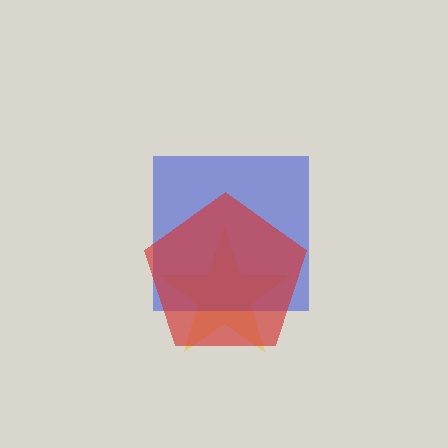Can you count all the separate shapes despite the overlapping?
Yes, there are 3 separate shapes.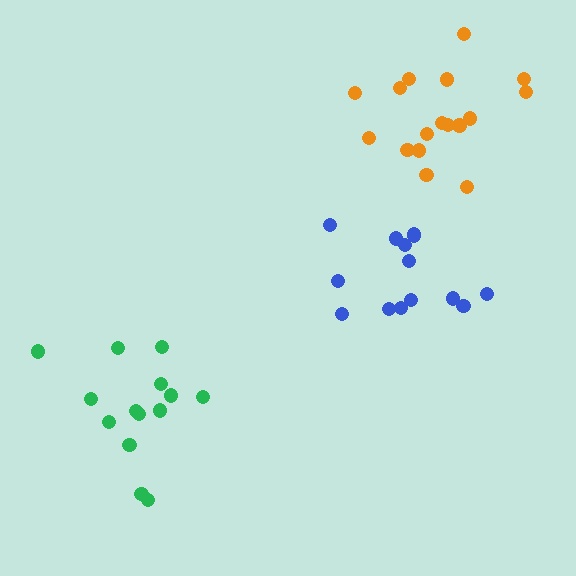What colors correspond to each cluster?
The clusters are colored: green, blue, orange.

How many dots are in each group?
Group 1: 14 dots, Group 2: 14 dots, Group 3: 17 dots (45 total).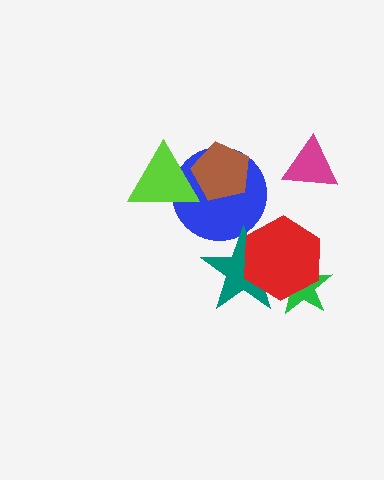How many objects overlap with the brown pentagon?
2 objects overlap with the brown pentagon.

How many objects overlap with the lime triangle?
2 objects overlap with the lime triangle.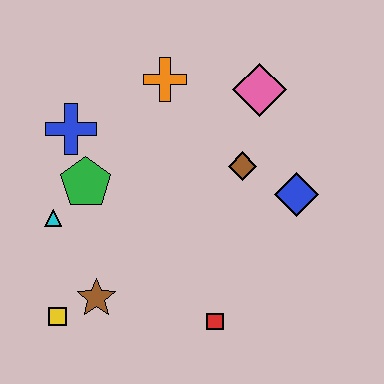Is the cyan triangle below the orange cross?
Yes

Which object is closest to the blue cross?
The green pentagon is closest to the blue cross.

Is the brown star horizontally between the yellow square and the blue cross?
No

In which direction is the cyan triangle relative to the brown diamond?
The cyan triangle is to the left of the brown diamond.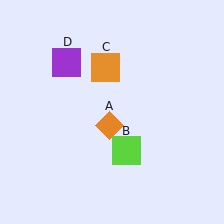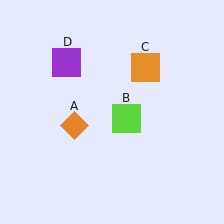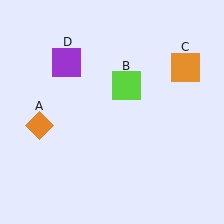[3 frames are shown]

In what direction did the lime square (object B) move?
The lime square (object B) moved up.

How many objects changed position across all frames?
3 objects changed position: orange diamond (object A), lime square (object B), orange square (object C).